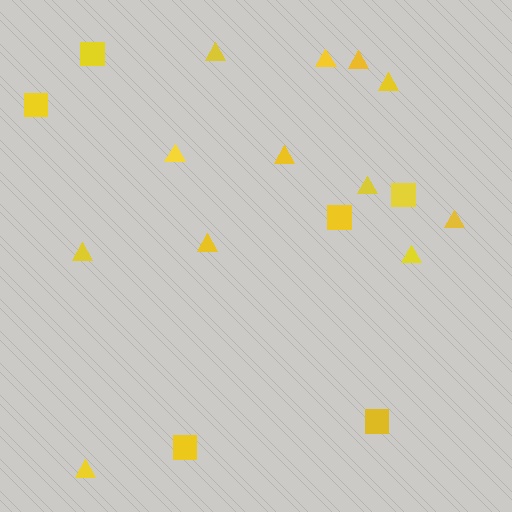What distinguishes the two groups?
There are 2 groups: one group of triangles (12) and one group of squares (6).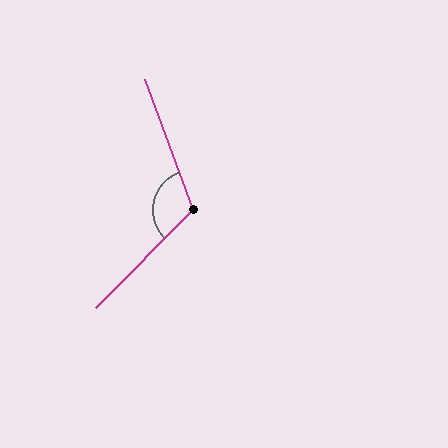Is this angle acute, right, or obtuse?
It is obtuse.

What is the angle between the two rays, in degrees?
Approximately 115 degrees.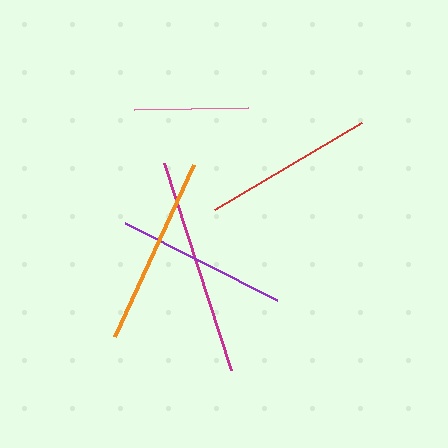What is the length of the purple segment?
The purple segment is approximately 170 pixels long.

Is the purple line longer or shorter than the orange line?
The orange line is longer than the purple line.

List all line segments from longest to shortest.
From longest to shortest: magenta, orange, red, purple, pink.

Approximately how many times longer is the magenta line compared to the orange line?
The magenta line is approximately 1.1 times the length of the orange line.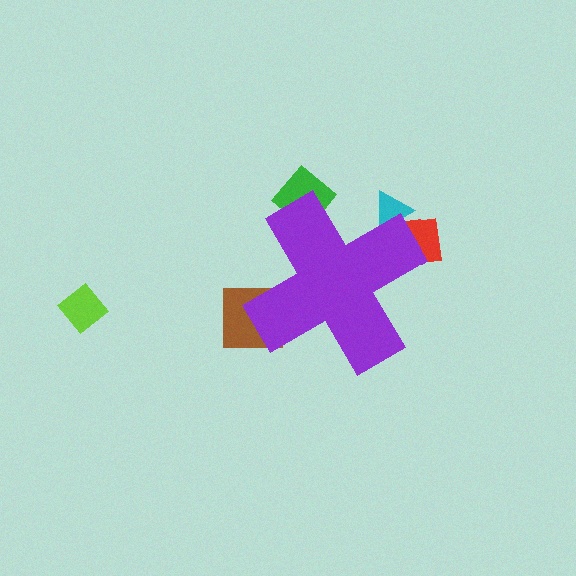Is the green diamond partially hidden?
Yes, the green diamond is partially hidden behind the purple cross.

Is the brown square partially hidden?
Yes, the brown square is partially hidden behind the purple cross.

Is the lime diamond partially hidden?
No, the lime diamond is fully visible.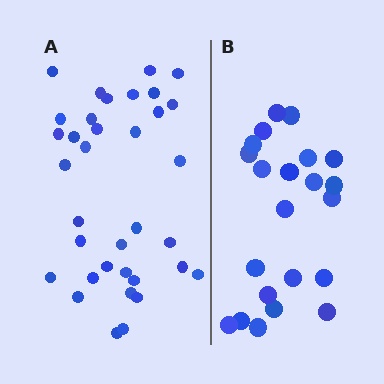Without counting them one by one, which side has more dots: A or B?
Region A (the left region) has more dots.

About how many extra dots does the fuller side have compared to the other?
Region A has approximately 15 more dots than region B.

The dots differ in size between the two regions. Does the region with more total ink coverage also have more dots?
No. Region B has more total ink coverage because its dots are larger, but region A actually contains more individual dots. Total area can be misleading — the number of items is what matters here.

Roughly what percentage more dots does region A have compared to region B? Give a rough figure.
About 60% more.